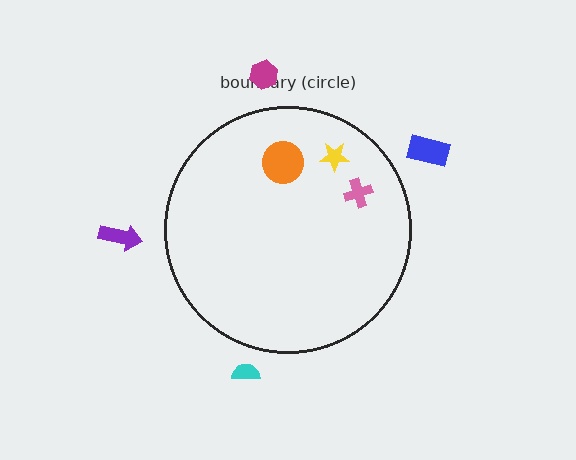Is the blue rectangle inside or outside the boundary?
Outside.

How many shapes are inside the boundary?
3 inside, 4 outside.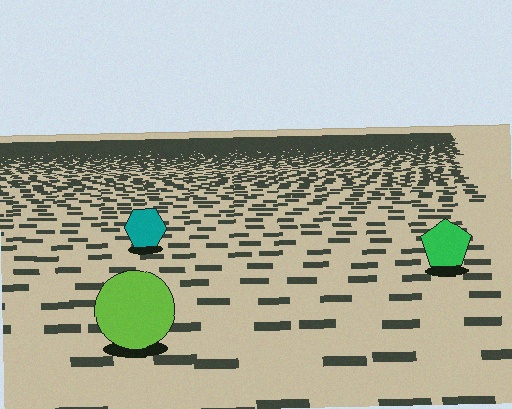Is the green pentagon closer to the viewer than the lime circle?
No. The lime circle is closer — you can tell from the texture gradient: the ground texture is coarser near it.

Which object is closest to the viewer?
The lime circle is closest. The texture marks near it are larger and more spread out.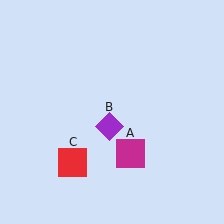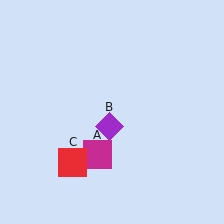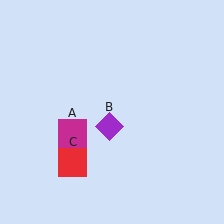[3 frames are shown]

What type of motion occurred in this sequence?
The magenta square (object A) rotated clockwise around the center of the scene.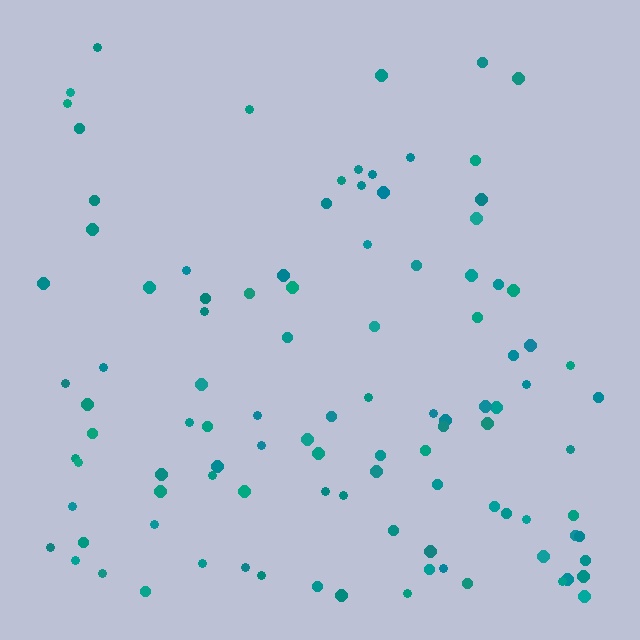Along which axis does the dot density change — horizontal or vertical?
Vertical.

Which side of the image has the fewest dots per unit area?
The top.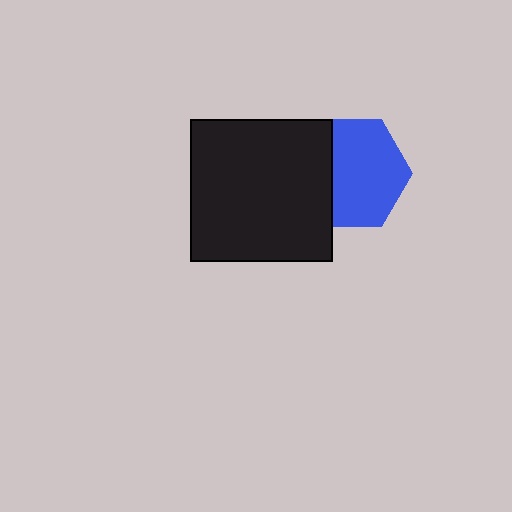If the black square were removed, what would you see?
You would see the complete blue hexagon.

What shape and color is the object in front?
The object in front is a black square.